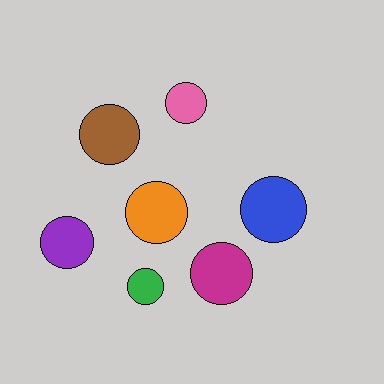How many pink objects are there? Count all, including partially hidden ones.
There is 1 pink object.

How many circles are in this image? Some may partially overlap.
There are 7 circles.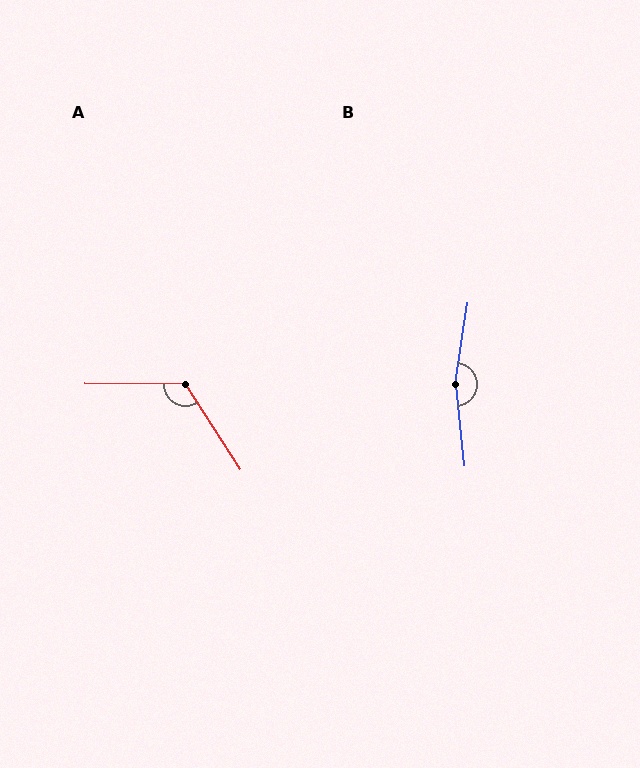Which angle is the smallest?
A, at approximately 123 degrees.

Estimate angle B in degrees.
Approximately 165 degrees.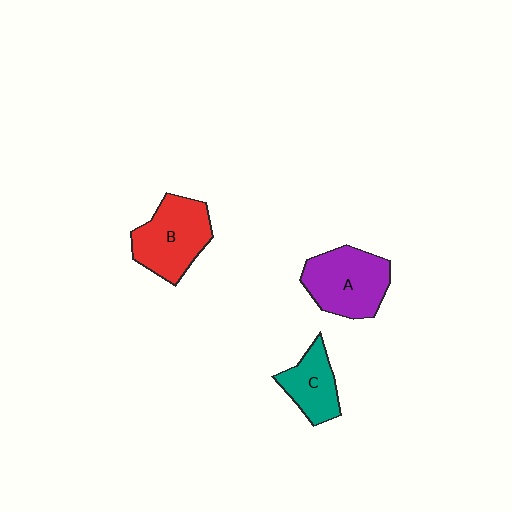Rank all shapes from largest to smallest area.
From largest to smallest: A (purple), B (red), C (teal).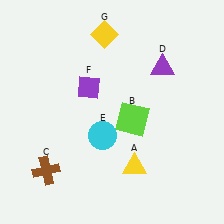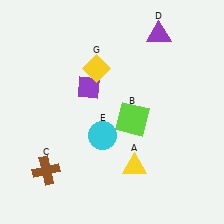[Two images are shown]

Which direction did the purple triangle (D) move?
The purple triangle (D) moved up.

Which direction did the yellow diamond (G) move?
The yellow diamond (G) moved down.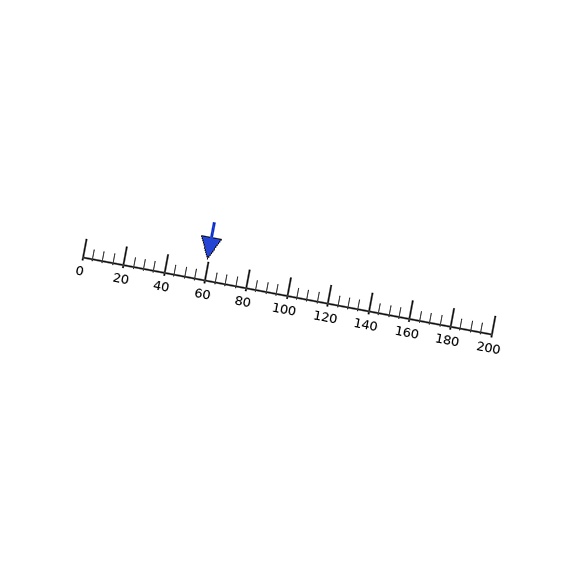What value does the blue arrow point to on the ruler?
The blue arrow points to approximately 59.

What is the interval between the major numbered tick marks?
The major tick marks are spaced 20 units apart.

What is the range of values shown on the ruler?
The ruler shows values from 0 to 200.